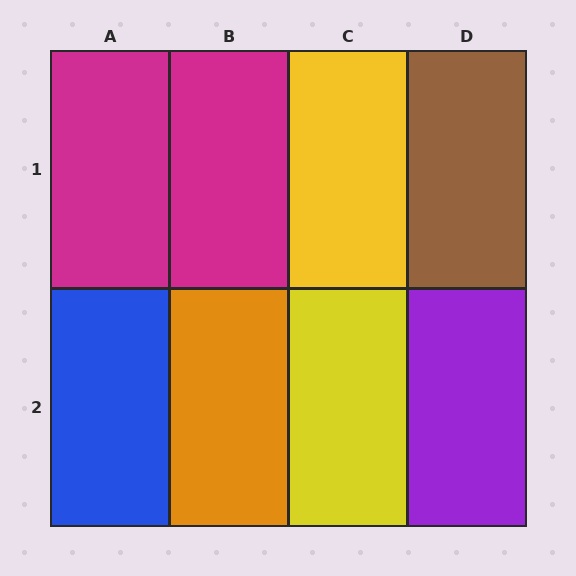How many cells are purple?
1 cell is purple.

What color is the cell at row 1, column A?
Magenta.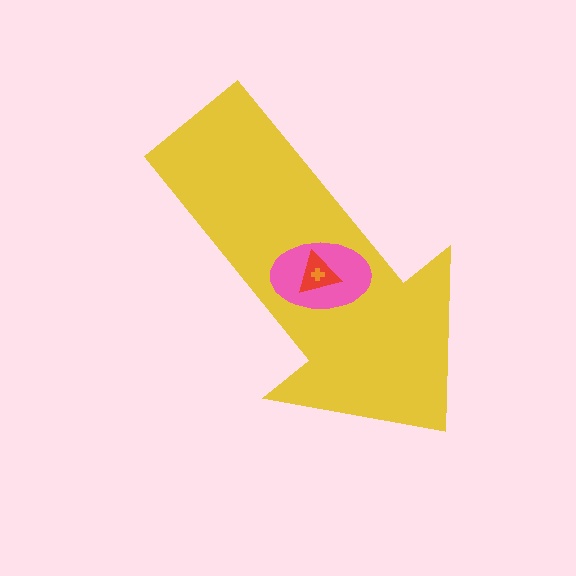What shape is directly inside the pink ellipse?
The red triangle.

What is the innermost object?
The orange cross.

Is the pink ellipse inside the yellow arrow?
Yes.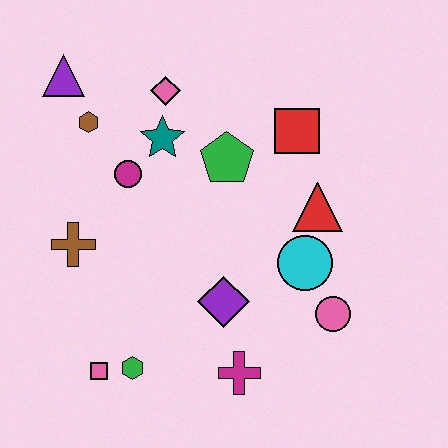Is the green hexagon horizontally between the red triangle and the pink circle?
No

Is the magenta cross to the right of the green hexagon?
Yes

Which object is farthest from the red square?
The pink square is farthest from the red square.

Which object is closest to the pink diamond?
The teal star is closest to the pink diamond.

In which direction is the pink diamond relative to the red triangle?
The pink diamond is to the left of the red triangle.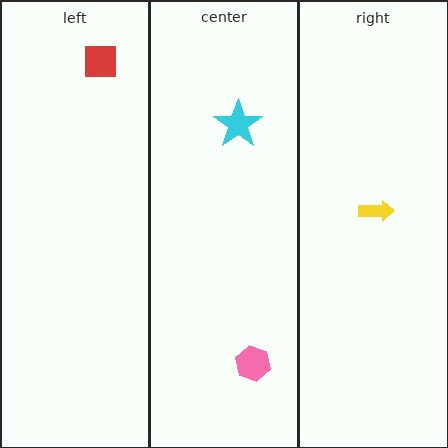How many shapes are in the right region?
1.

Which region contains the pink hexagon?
The center region.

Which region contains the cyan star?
The center region.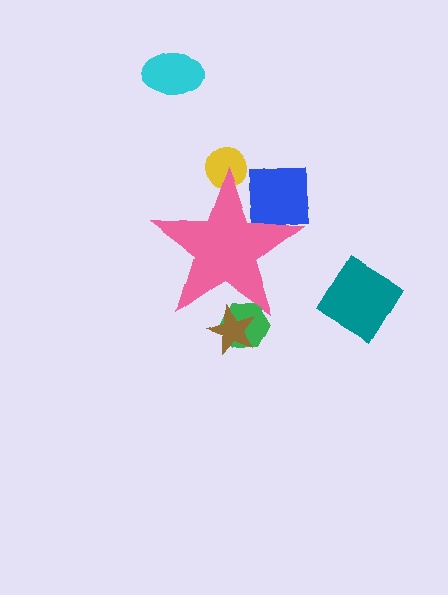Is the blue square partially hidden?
Yes, the blue square is partially hidden behind the pink star.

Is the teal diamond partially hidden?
No, the teal diamond is fully visible.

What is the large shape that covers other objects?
A pink star.